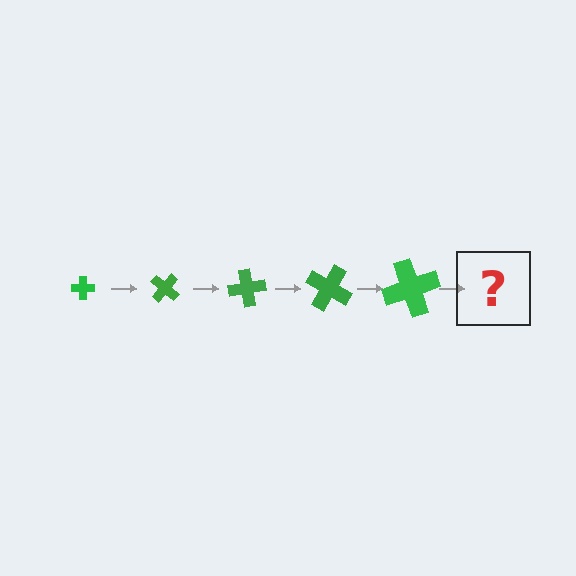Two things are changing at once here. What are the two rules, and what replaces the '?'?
The two rules are that the cross grows larger each step and it rotates 40 degrees each step. The '?' should be a cross, larger than the previous one and rotated 200 degrees from the start.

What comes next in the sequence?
The next element should be a cross, larger than the previous one and rotated 200 degrees from the start.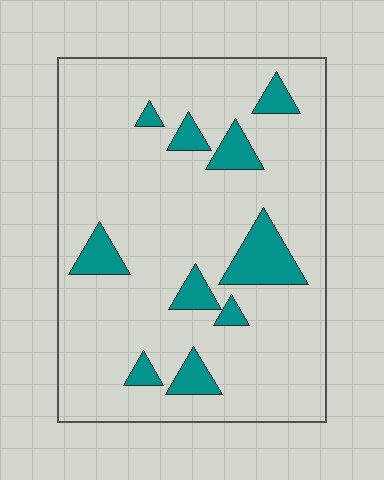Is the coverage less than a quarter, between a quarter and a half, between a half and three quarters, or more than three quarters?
Less than a quarter.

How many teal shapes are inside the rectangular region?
10.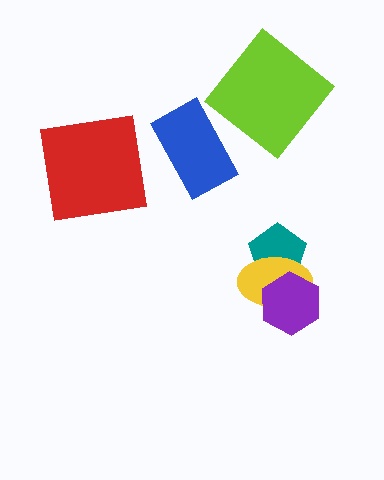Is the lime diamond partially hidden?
No, no other shape covers it.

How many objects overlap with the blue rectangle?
0 objects overlap with the blue rectangle.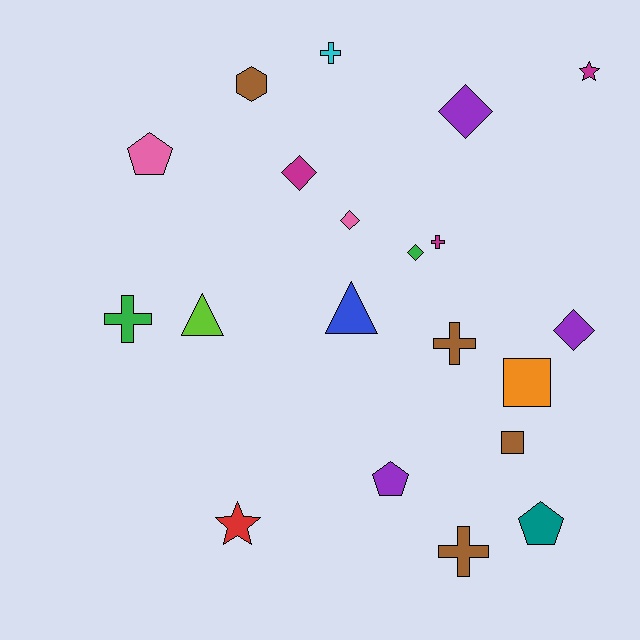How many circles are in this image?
There are no circles.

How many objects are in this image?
There are 20 objects.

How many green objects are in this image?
There are 2 green objects.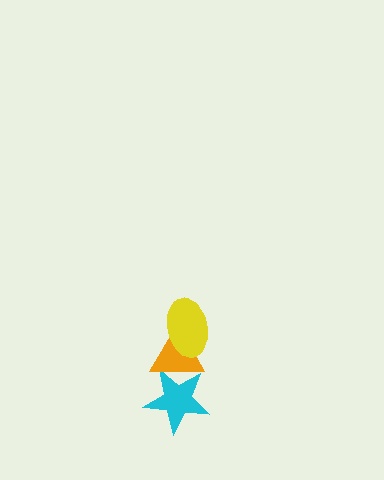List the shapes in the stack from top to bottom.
From top to bottom: the yellow ellipse, the orange triangle, the cyan star.